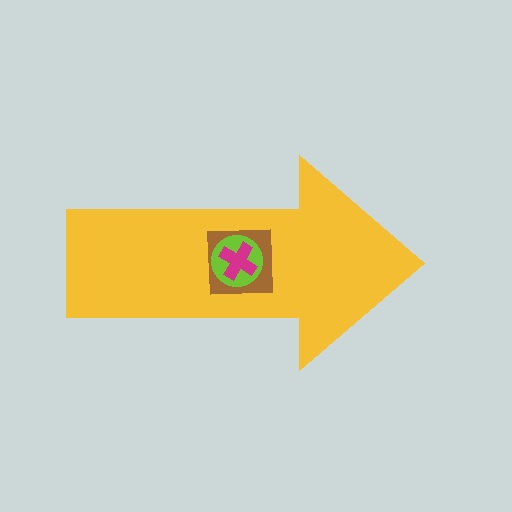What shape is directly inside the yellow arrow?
The brown square.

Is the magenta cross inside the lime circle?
Yes.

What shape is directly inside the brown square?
The lime circle.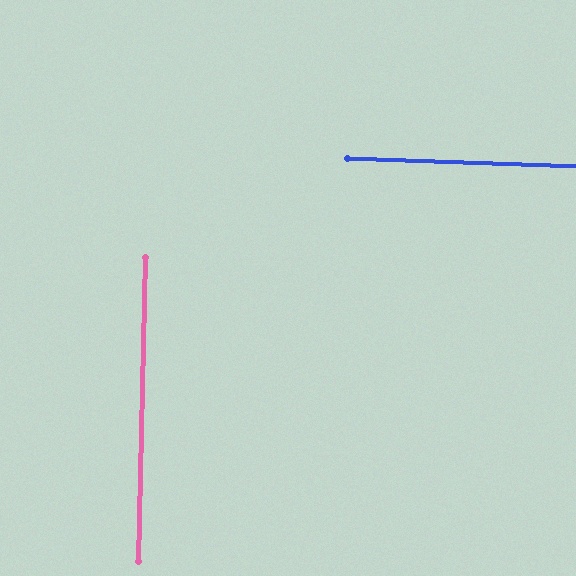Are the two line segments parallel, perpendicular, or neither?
Perpendicular — they meet at approximately 89°.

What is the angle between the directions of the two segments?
Approximately 89 degrees.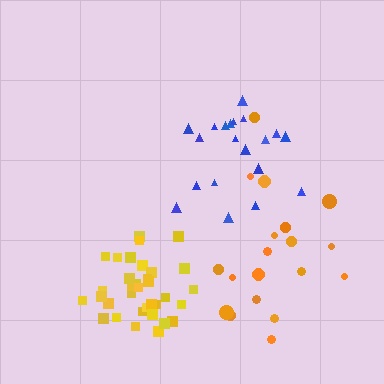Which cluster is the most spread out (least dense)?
Orange.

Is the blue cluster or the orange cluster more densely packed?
Blue.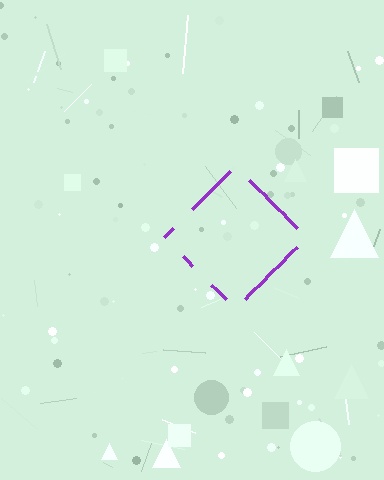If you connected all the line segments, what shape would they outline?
They would outline a diamond.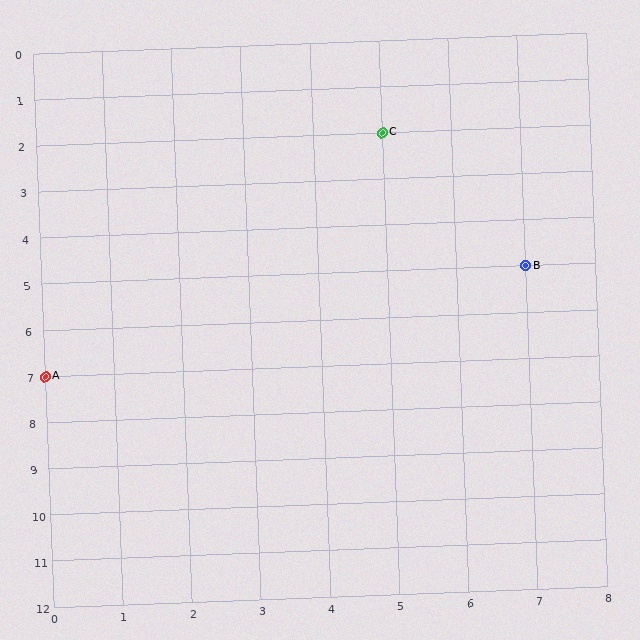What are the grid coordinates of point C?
Point C is at grid coordinates (5, 2).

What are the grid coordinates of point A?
Point A is at grid coordinates (0, 7).